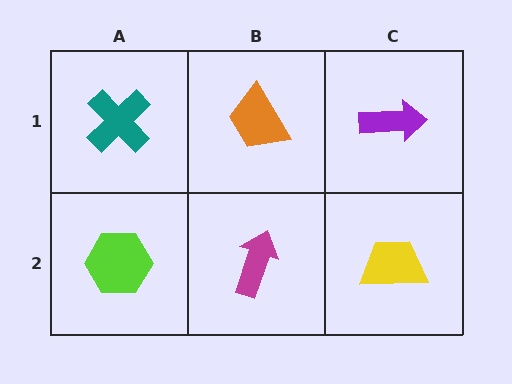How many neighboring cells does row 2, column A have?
2.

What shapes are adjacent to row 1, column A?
A lime hexagon (row 2, column A), an orange trapezoid (row 1, column B).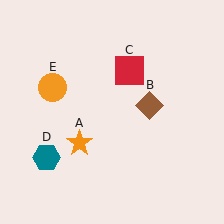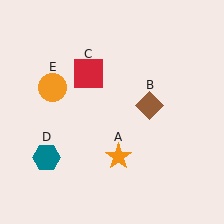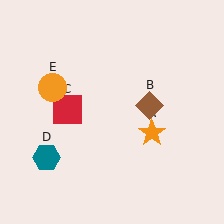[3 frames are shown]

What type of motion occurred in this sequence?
The orange star (object A), red square (object C) rotated counterclockwise around the center of the scene.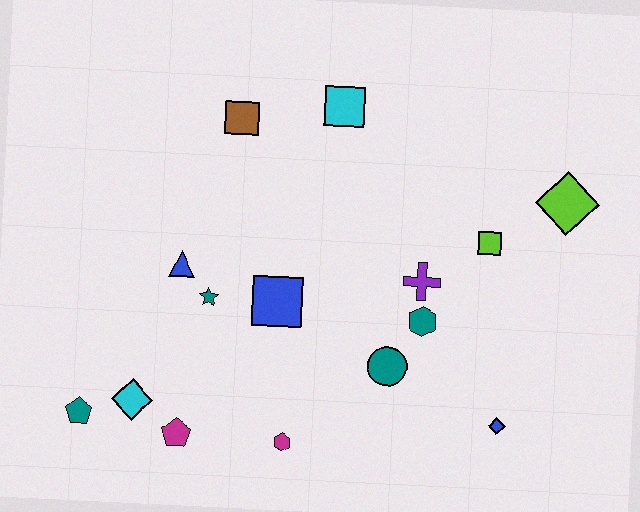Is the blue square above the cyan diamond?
Yes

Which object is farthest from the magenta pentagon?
The lime diamond is farthest from the magenta pentagon.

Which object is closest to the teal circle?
The teal hexagon is closest to the teal circle.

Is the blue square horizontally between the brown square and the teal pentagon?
No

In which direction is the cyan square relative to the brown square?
The cyan square is to the right of the brown square.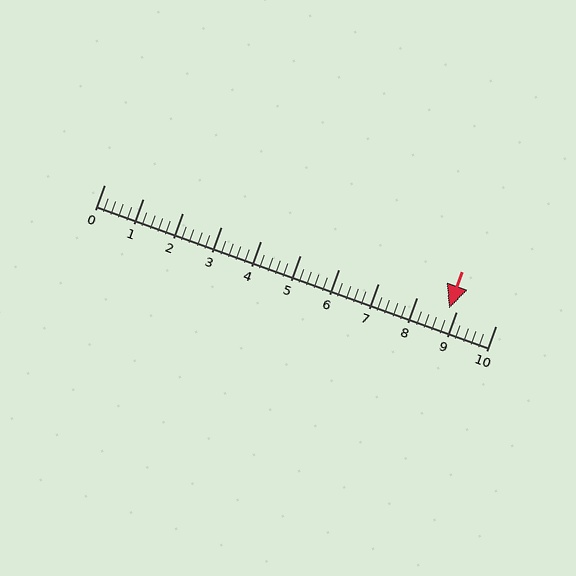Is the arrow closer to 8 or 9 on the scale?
The arrow is closer to 9.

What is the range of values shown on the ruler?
The ruler shows values from 0 to 10.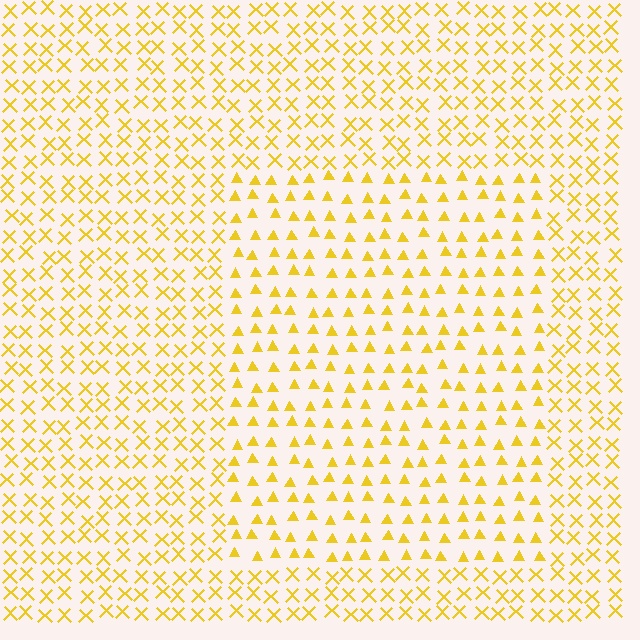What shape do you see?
I see a rectangle.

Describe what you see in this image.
The image is filled with small yellow elements arranged in a uniform grid. A rectangle-shaped region contains triangles, while the surrounding area contains X marks. The boundary is defined purely by the change in element shape.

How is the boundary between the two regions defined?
The boundary is defined by a change in element shape: triangles inside vs. X marks outside. All elements share the same color and spacing.